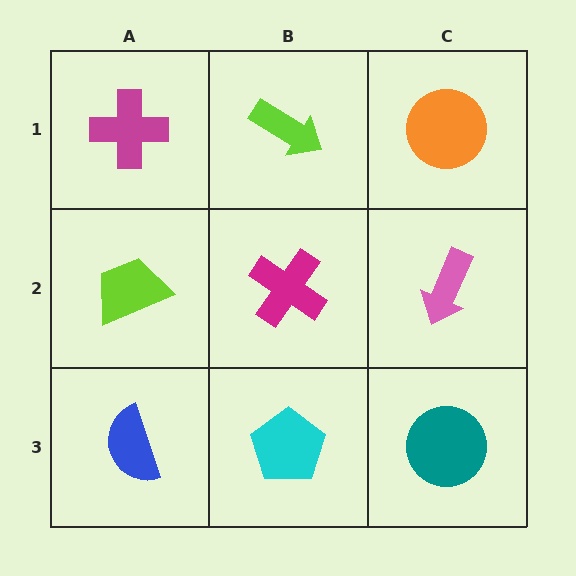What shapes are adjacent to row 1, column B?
A magenta cross (row 2, column B), a magenta cross (row 1, column A), an orange circle (row 1, column C).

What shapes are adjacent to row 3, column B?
A magenta cross (row 2, column B), a blue semicircle (row 3, column A), a teal circle (row 3, column C).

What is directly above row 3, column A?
A lime trapezoid.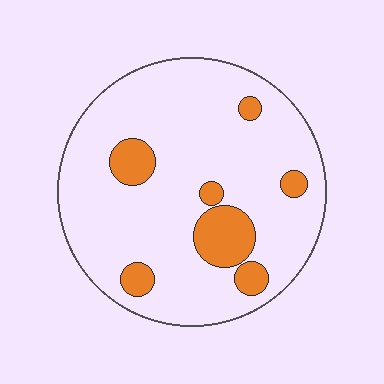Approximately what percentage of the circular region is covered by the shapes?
Approximately 15%.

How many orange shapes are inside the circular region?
7.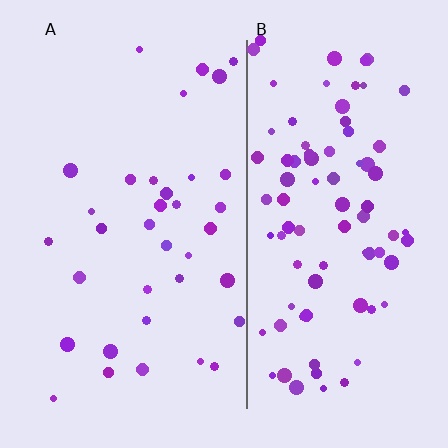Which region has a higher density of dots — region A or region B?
B (the right).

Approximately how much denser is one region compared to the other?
Approximately 2.5× — region B over region A.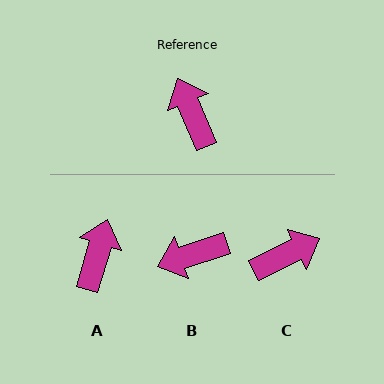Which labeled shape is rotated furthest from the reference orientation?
C, about 88 degrees away.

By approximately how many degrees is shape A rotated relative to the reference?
Approximately 40 degrees clockwise.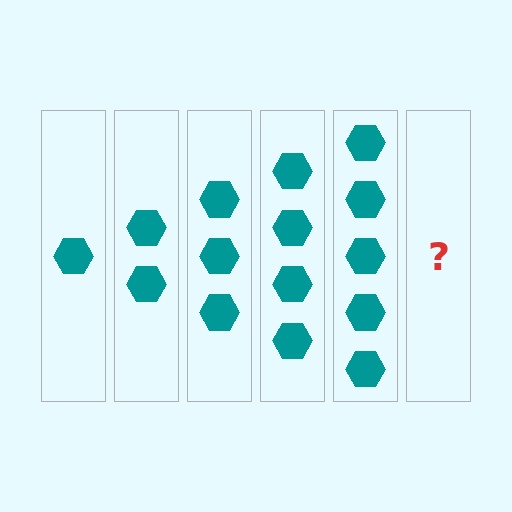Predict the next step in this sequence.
The next step is 6 hexagons.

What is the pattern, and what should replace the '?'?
The pattern is that each step adds one more hexagon. The '?' should be 6 hexagons.